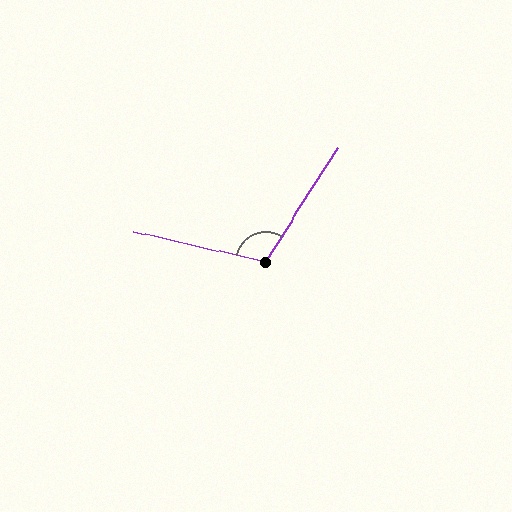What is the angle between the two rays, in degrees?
Approximately 109 degrees.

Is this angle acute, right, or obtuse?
It is obtuse.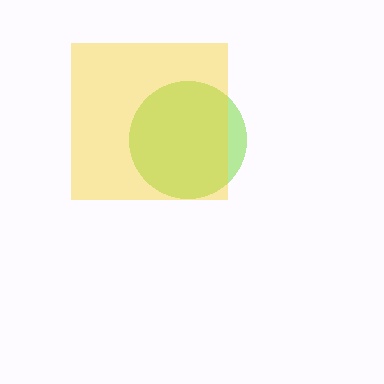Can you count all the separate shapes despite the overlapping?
Yes, there are 2 separate shapes.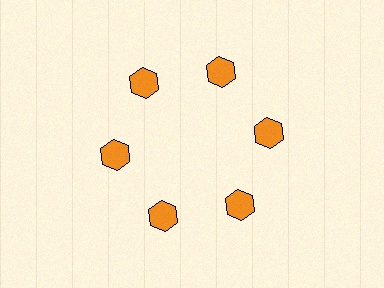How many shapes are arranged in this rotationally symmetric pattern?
There are 6 shapes, arranged in 6 groups of 1.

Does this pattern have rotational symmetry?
Yes, this pattern has 6-fold rotational symmetry. It looks the same after rotating 60 degrees around the center.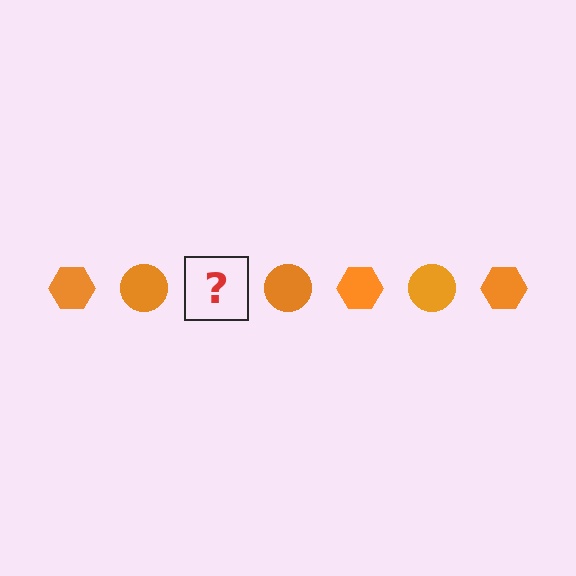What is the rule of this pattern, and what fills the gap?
The rule is that the pattern cycles through hexagon, circle shapes in orange. The gap should be filled with an orange hexagon.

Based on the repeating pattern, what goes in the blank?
The blank should be an orange hexagon.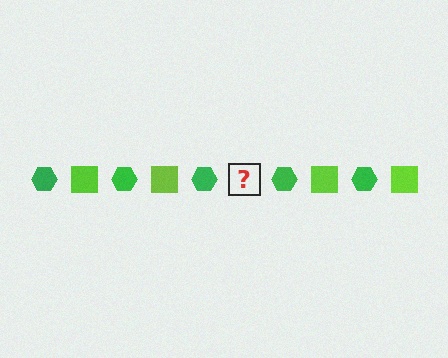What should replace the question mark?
The question mark should be replaced with a lime square.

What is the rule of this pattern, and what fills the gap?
The rule is that the pattern alternates between green hexagon and lime square. The gap should be filled with a lime square.